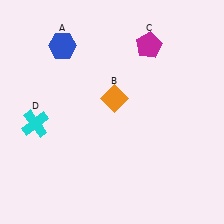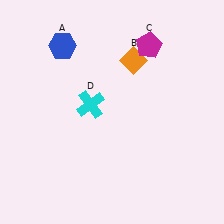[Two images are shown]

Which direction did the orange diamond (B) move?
The orange diamond (B) moved up.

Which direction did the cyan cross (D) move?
The cyan cross (D) moved right.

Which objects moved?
The objects that moved are: the orange diamond (B), the cyan cross (D).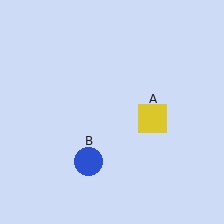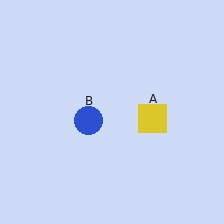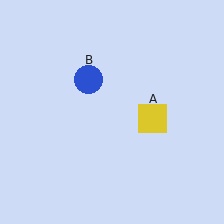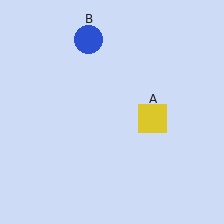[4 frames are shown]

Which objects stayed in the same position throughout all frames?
Yellow square (object A) remained stationary.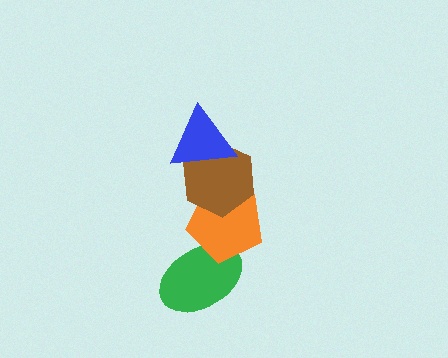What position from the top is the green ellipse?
The green ellipse is 4th from the top.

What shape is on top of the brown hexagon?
The blue triangle is on top of the brown hexagon.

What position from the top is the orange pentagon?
The orange pentagon is 3rd from the top.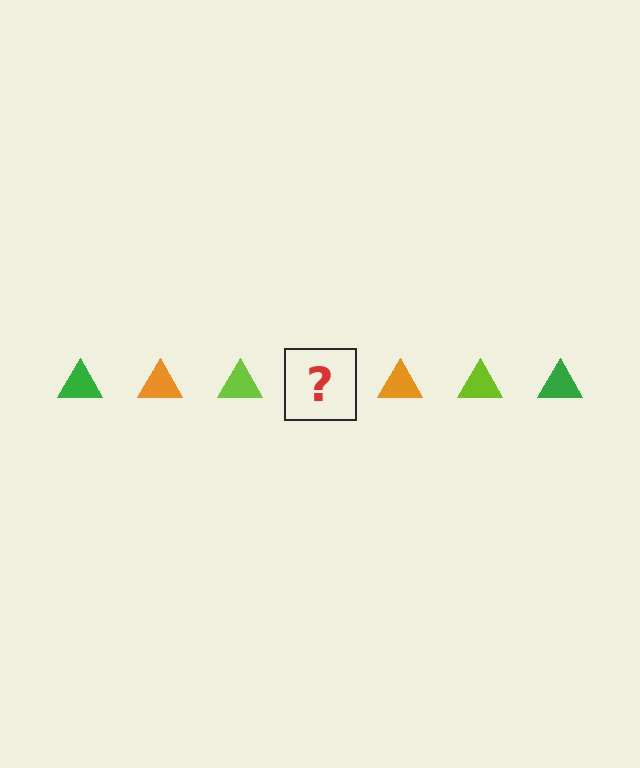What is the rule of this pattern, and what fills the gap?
The rule is that the pattern cycles through green, orange, lime triangles. The gap should be filled with a green triangle.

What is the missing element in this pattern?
The missing element is a green triangle.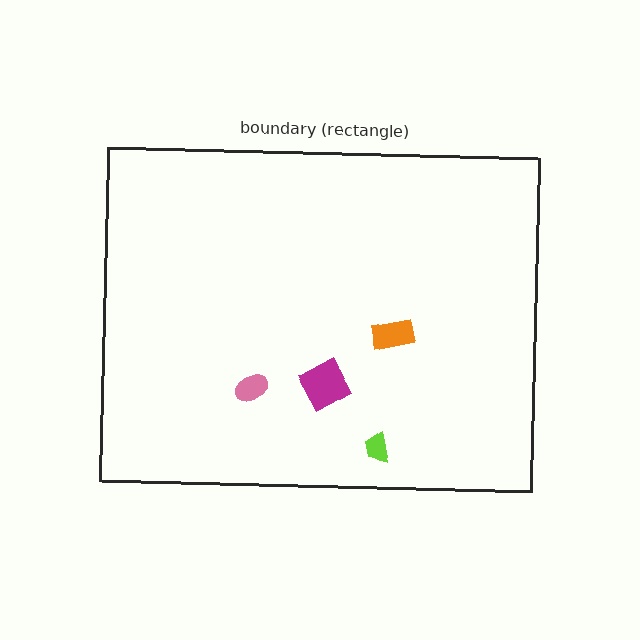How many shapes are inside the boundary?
4 inside, 0 outside.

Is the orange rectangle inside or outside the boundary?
Inside.